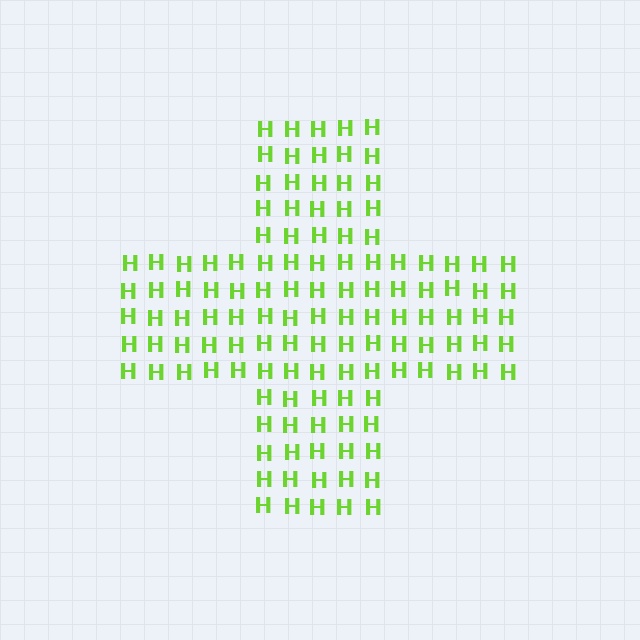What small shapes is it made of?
It is made of small letter H's.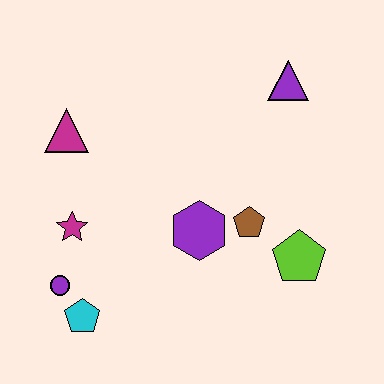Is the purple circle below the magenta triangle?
Yes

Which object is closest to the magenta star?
The purple circle is closest to the magenta star.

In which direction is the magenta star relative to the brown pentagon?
The magenta star is to the left of the brown pentagon.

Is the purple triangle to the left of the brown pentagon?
No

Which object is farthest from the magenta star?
The purple triangle is farthest from the magenta star.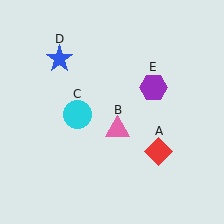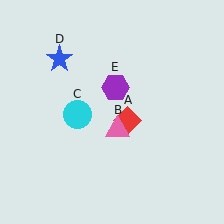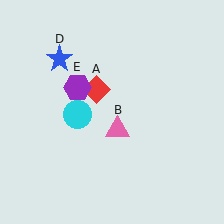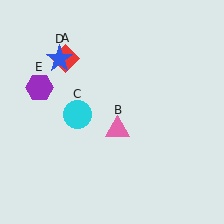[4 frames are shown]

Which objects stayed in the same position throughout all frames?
Pink triangle (object B) and cyan circle (object C) and blue star (object D) remained stationary.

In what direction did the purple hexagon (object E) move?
The purple hexagon (object E) moved left.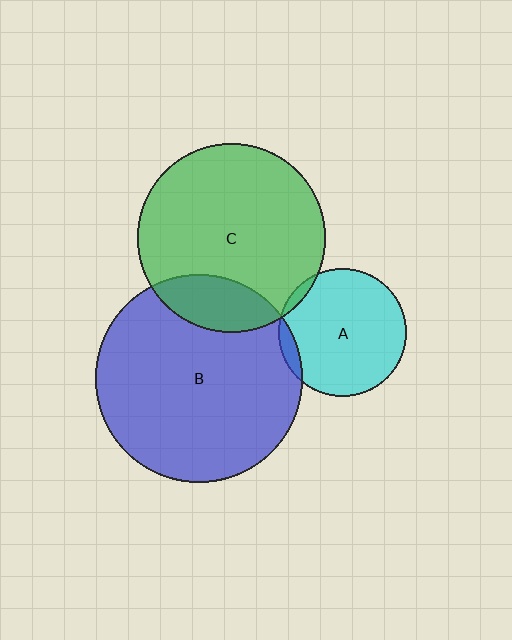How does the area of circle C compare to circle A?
Approximately 2.2 times.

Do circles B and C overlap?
Yes.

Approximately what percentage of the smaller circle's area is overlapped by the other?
Approximately 20%.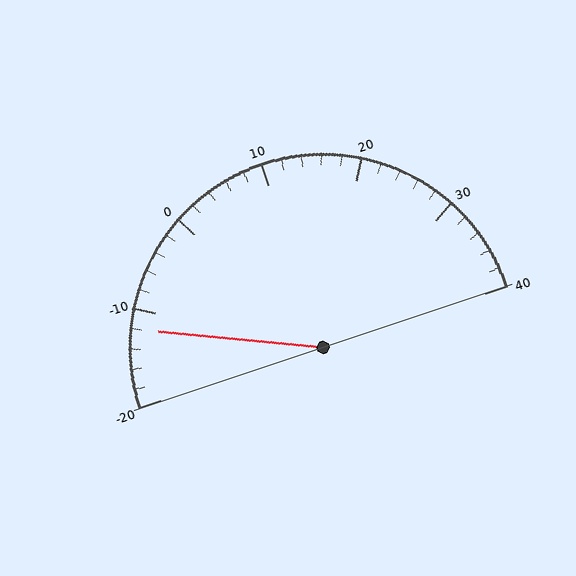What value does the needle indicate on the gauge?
The needle indicates approximately -12.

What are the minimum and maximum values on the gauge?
The gauge ranges from -20 to 40.